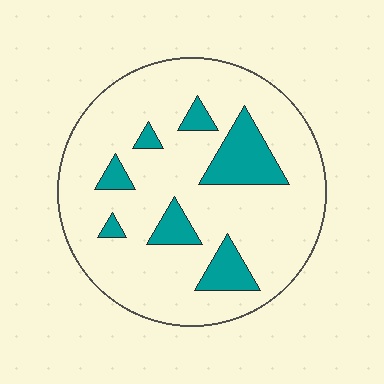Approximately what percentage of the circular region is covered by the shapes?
Approximately 15%.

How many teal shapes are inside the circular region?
7.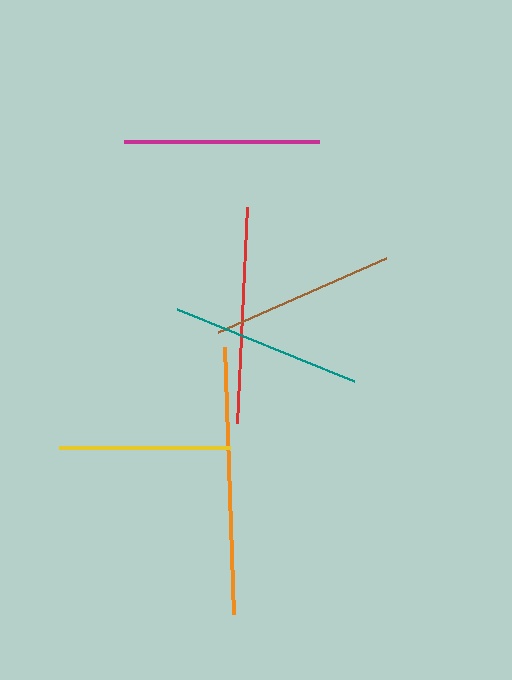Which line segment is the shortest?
The yellow line is the shortest at approximately 171 pixels.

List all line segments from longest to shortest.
From longest to shortest: orange, red, magenta, teal, brown, yellow.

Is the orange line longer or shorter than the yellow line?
The orange line is longer than the yellow line.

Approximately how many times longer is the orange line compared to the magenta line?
The orange line is approximately 1.4 times the length of the magenta line.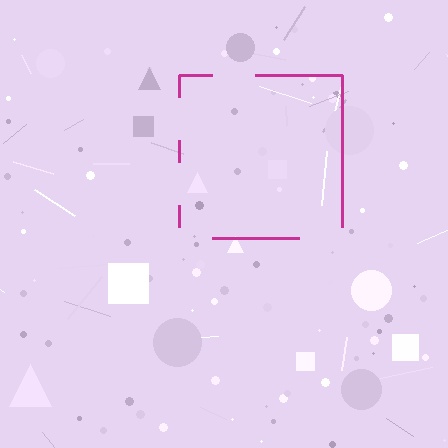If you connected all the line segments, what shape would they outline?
They would outline a square.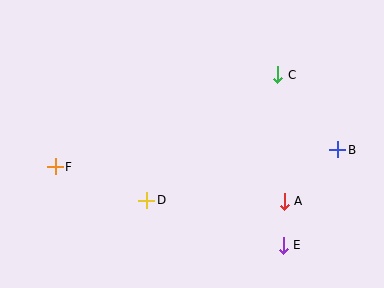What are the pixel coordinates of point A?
Point A is at (284, 201).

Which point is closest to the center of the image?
Point D at (147, 200) is closest to the center.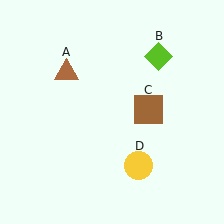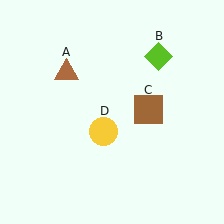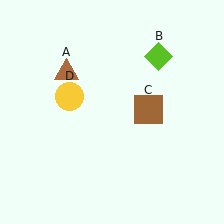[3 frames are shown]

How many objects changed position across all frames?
1 object changed position: yellow circle (object D).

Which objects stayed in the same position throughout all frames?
Brown triangle (object A) and lime diamond (object B) and brown square (object C) remained stationary.